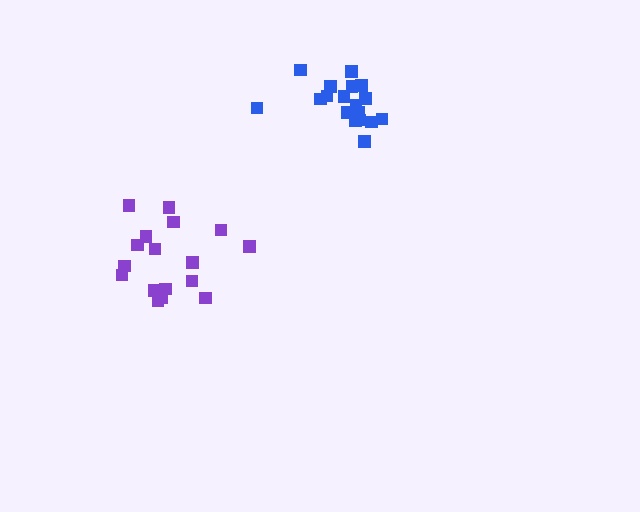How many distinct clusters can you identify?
There are 2 distinct clusters.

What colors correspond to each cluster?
The clusters are colored: purple, blue.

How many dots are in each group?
Group 1: 17 dots, Group 2: 19 dots (36 total).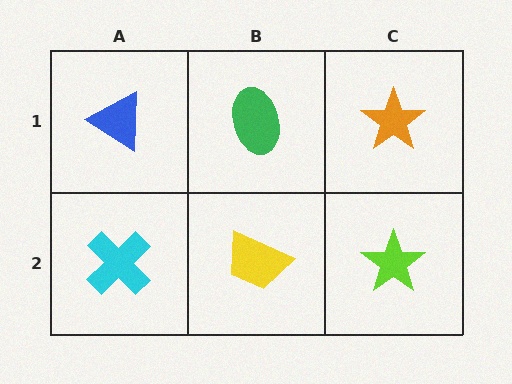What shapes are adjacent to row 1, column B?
A yellow trapezoid (row 2, column B), a blue triangle (row 1, column A), an orange star (row 1, column C).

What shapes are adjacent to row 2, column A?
A blue triangle (row 1, column A), a yellow trapezoid (row 2, column B).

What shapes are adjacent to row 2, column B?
A green ellipse (row 1, column B), a cyan cross (row 2, column A), a lime star (row 2, column C).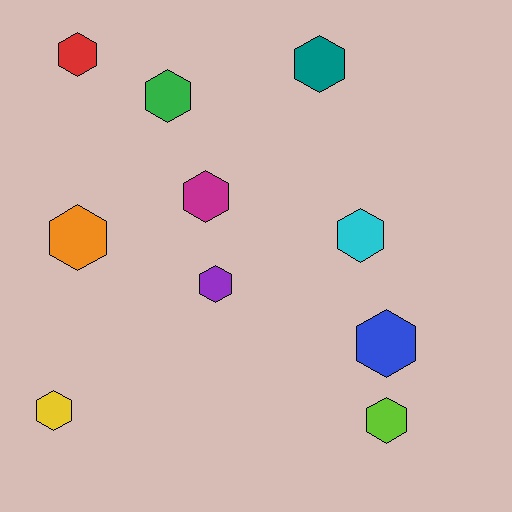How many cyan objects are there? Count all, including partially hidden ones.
There is 1 cyan object.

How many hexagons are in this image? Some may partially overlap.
There are 10 hexagons.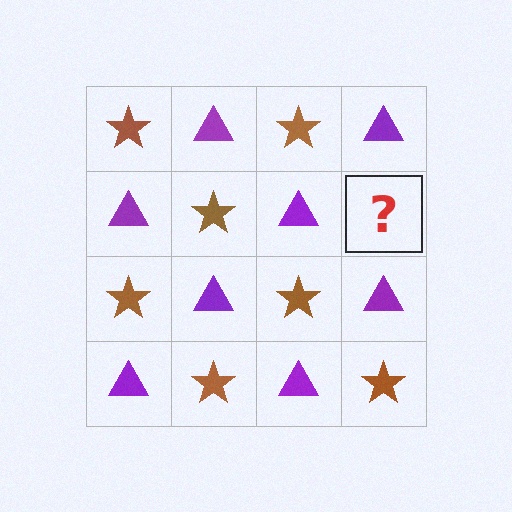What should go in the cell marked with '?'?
The missing cell should contain a brown star.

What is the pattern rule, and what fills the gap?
The rule is that it alternates brown star and purple triangle in a checkerboard pattern. The gap should be filled with a brown star.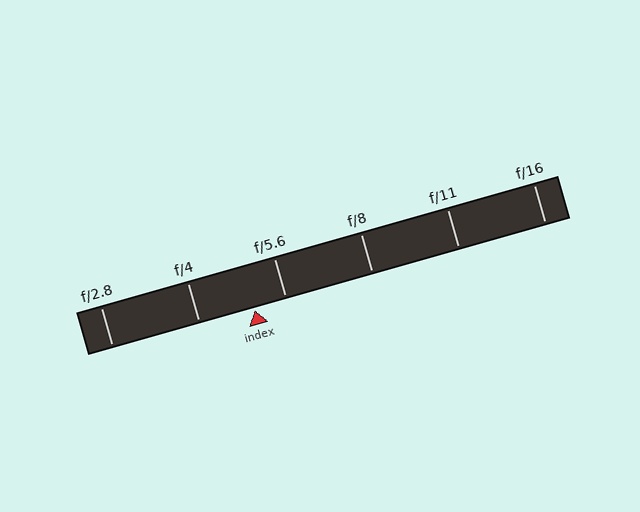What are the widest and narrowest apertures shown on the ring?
The widest aperture shown is f/2.8 and the narrowest is f/16.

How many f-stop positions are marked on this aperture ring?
There are 6 f-stop positions marked.